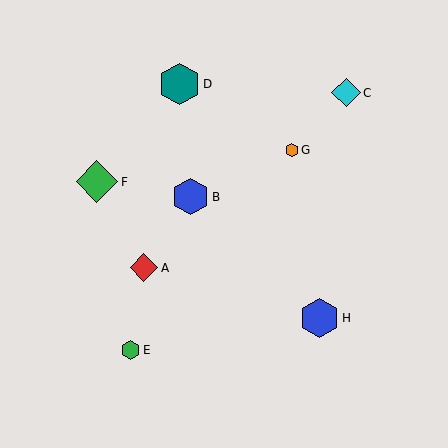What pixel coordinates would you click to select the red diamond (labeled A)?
Click at (144, 268) to select the red diamond A.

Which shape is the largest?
The green diamond (labeled F) is the largest.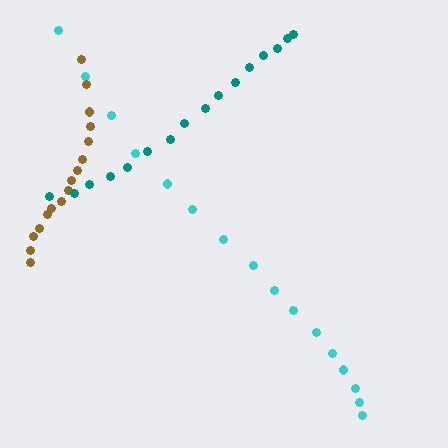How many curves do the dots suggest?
There are 3 distinct paths.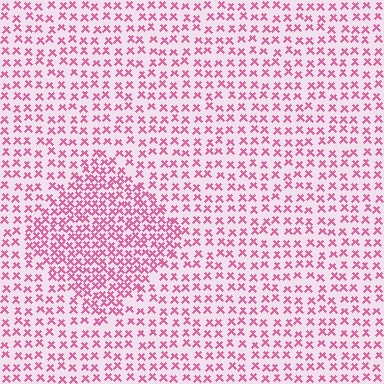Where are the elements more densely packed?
The elements are more densely packed inside the diamond boundary.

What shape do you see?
I see a diamond.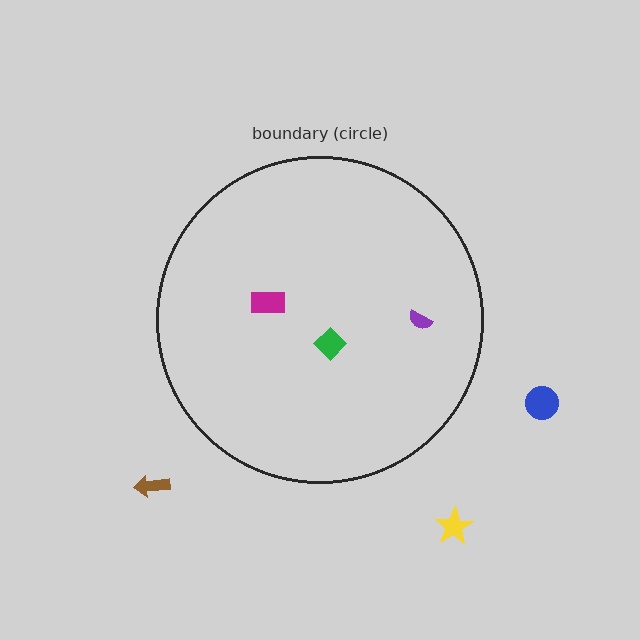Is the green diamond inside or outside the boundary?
Inside.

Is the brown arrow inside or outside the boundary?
Outside.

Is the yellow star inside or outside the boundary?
Outside.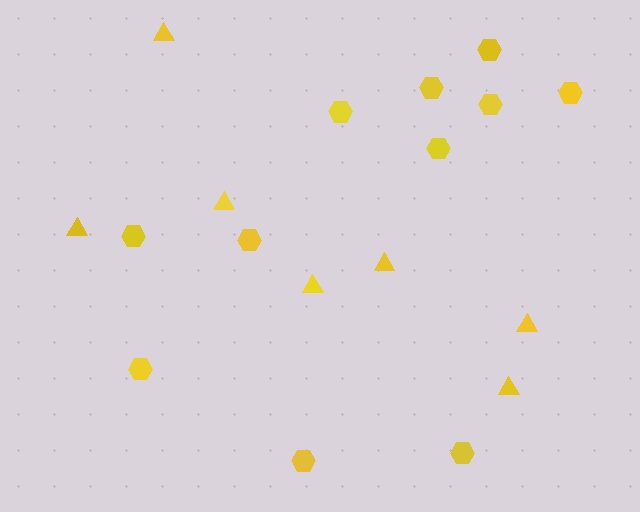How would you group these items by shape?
There are 2 groups: one group of hexagons (11) and one group of triangles (7).